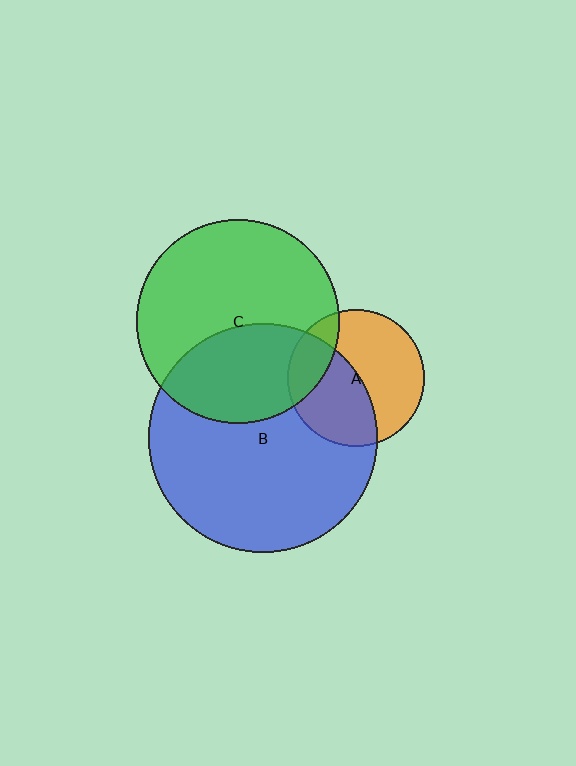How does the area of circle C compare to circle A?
Approximately 2.2 times.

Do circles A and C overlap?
Yes.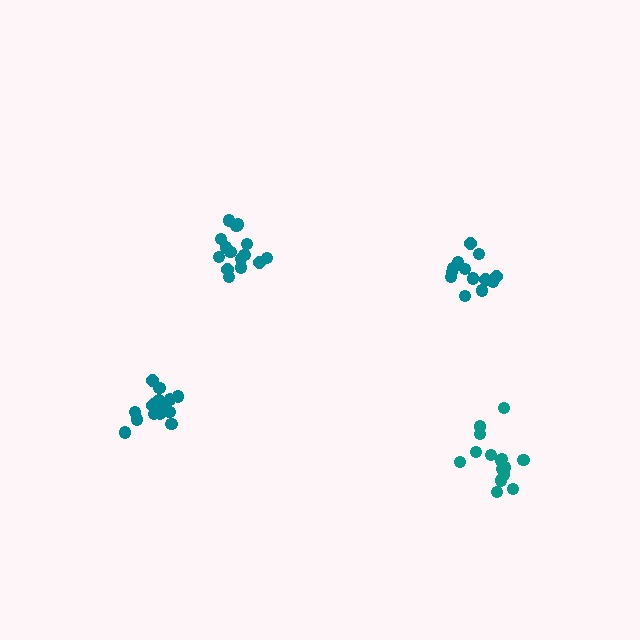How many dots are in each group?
Group 1: 15 dots, Group 2: 13 dots, Group 3: 15 dots, Group 4: 15 dots (58 total).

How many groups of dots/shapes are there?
There are 4 groups.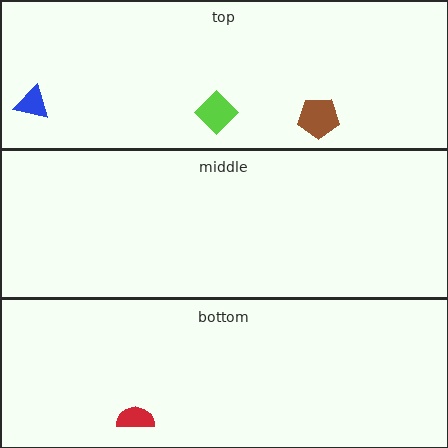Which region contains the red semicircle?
The bottom region.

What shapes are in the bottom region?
The red semicircle.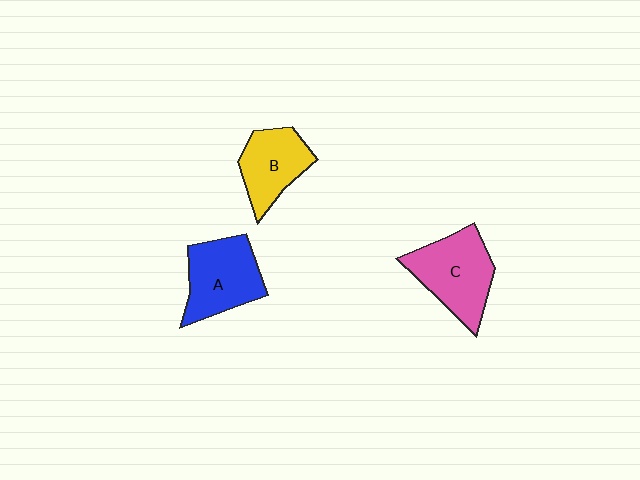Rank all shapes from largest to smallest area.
From largest to smallest: C (pink), A (blue), B (yellow).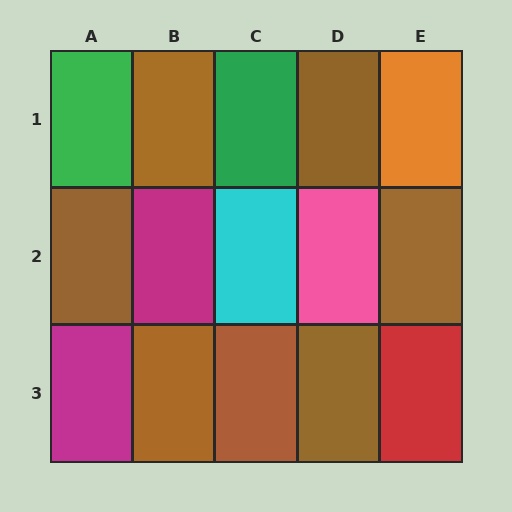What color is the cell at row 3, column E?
Red.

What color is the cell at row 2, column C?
Cyan.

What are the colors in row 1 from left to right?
Green, brown, green, brown, orange.